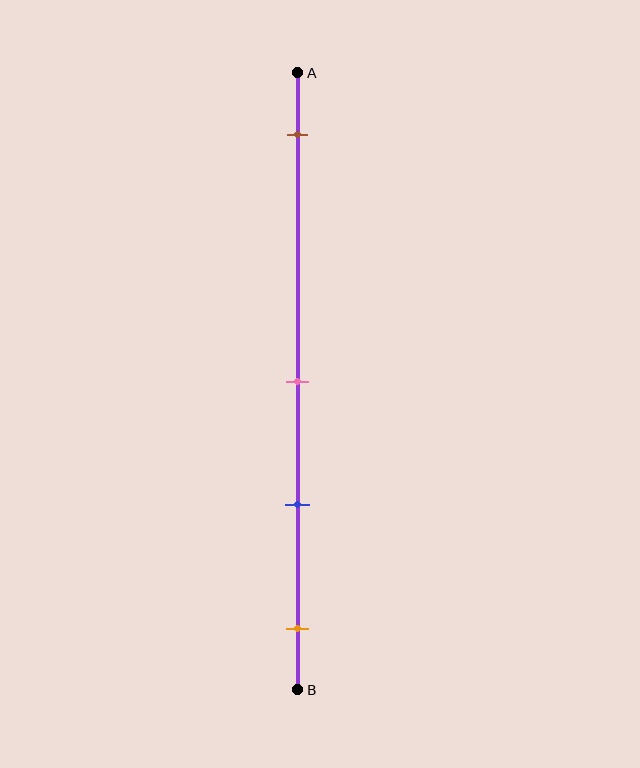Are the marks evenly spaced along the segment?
No, the marks are not evenly spaced.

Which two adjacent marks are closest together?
The pink and blue marks are the closest adjacent pair.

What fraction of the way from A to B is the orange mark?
The orange mark is approximately 90% (0.9) of the way from A to B.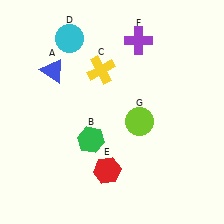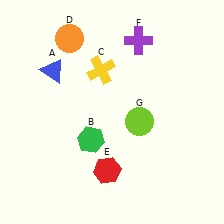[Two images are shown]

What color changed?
The circle (D) changed from cyan in Image 1 to orange in Image 2.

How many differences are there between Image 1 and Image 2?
There is 1 difference between the two images.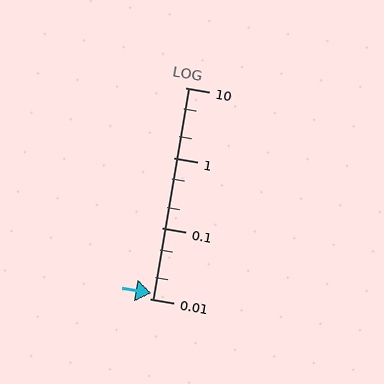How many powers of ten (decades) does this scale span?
The scale spans 3 decades, from 0.01 to 10.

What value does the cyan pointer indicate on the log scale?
The pointer indicates approximately 0.012.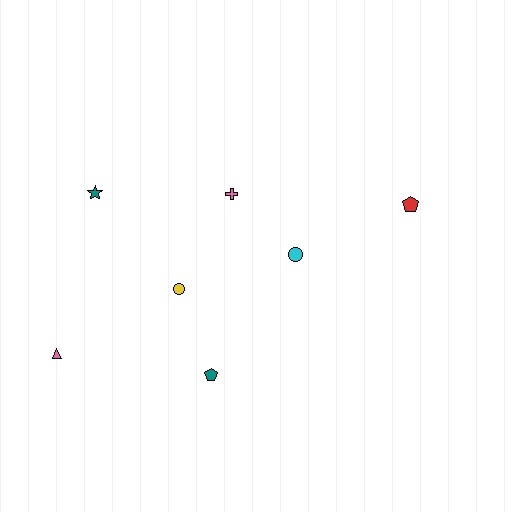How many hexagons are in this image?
There are no hexagons.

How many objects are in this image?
There are 7 objects.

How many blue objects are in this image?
There are no blue objects.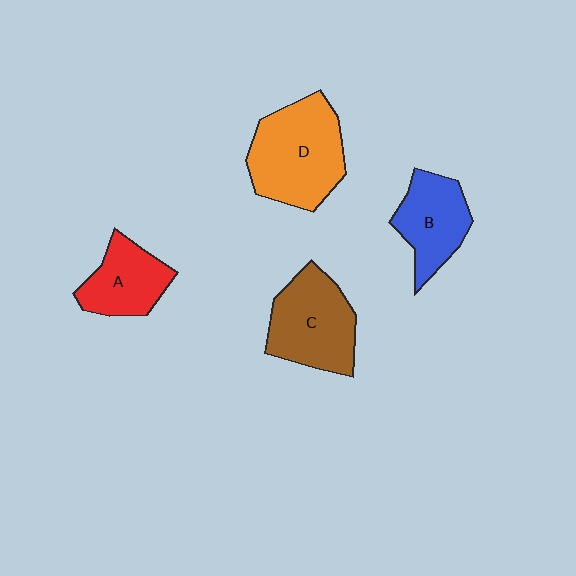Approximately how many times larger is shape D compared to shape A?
Approximately 1.6 times.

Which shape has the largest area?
Shape D (orange).